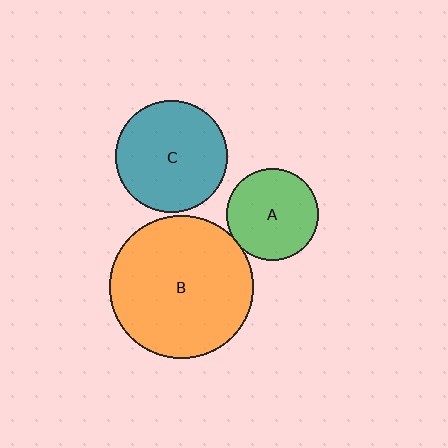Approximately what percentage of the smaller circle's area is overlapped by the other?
Approximately 5%.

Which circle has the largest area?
Circle B (orange).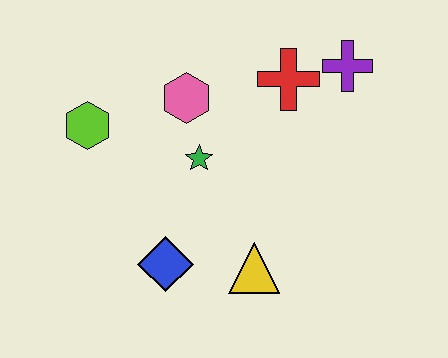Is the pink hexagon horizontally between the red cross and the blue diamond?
Yes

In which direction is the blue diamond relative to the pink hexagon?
The blue diamond is below the pink hexagon.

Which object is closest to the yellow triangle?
The blue diamond is closest to the yellow triangle.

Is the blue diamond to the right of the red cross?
No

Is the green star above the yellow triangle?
Yes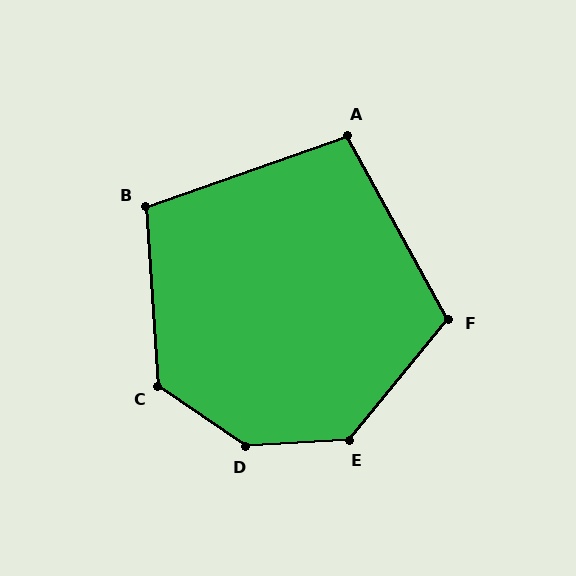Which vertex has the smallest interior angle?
A, at approximately 99 degrees.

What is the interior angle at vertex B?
Approximately 106 degrees (obtuse).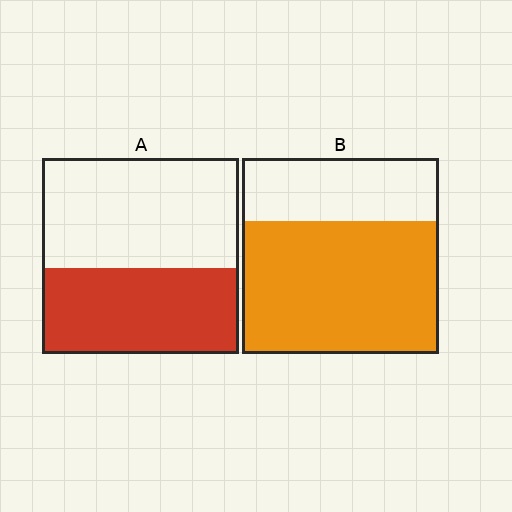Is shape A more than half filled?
No.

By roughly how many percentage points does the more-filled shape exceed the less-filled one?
By roughly 25 percentage points (B over A).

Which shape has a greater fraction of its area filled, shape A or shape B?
Shape B.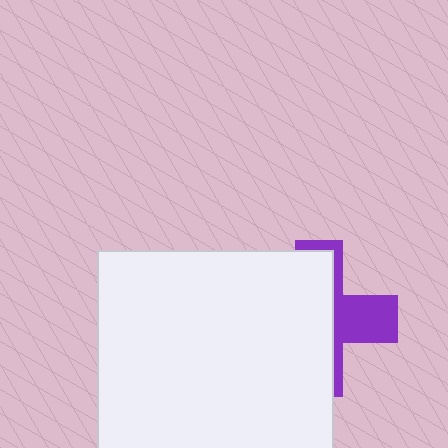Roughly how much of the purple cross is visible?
A small part of it is visible (roughly 36%).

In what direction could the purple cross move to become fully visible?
The purple cross could move right. That would shift it out from behind the white square entirely.